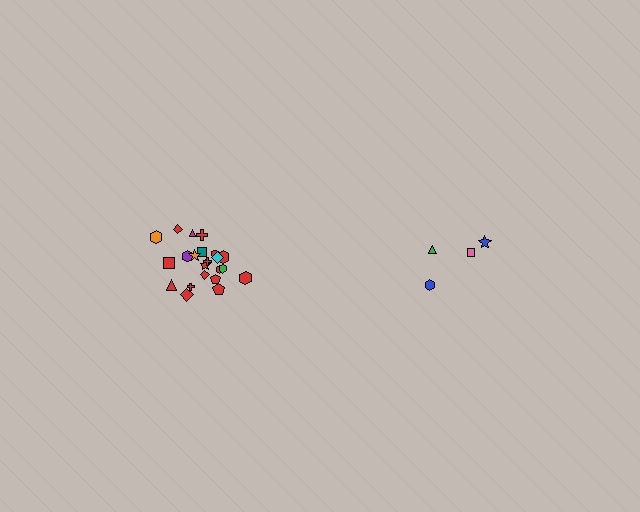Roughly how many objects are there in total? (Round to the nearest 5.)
Roughly 25 objects in total.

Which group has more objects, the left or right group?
The left group.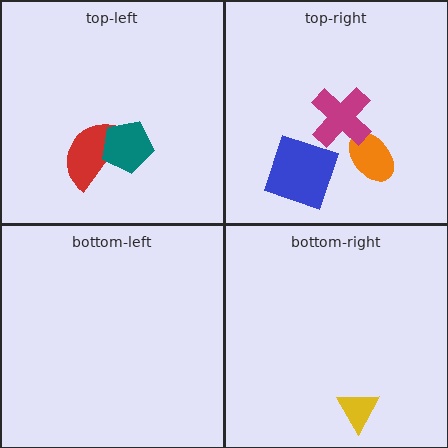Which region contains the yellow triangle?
The bottom-right region.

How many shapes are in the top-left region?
2.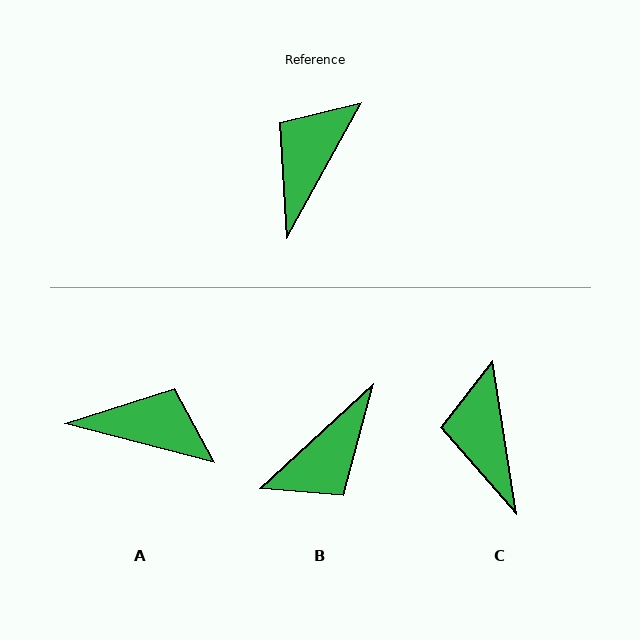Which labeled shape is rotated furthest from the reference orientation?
B, about 161 degrees away.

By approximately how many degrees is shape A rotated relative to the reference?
Approximately 76 degrees clockwise.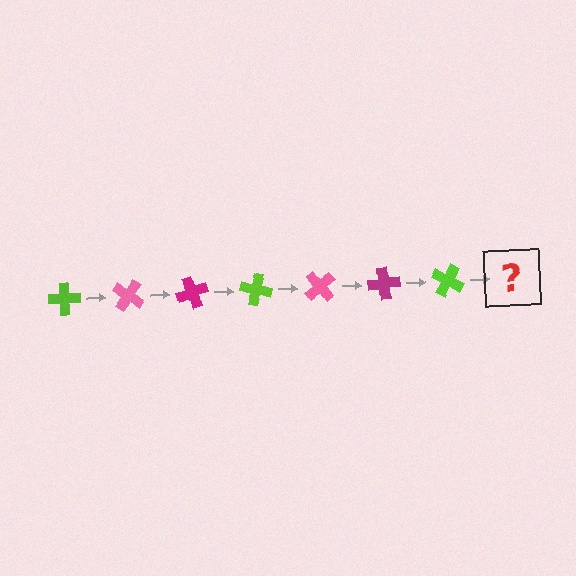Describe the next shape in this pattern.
It should be a pink cross, rotated 245 degrees from the start.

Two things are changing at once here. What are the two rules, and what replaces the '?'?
The two rules are that it rotates 35 degrees each step and the color cycles through lime, pink, and magenta. The '?' should be a pink cross, rotated 245 degrees from the start.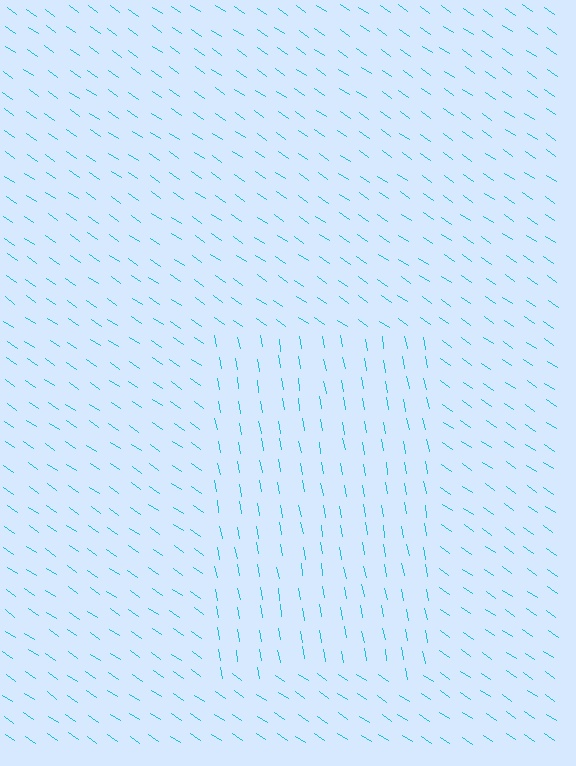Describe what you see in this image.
The image is filled with small cyan line segments. A rectangle region in the image has lines oriented differently from the surrounding lines, creating a visible texture boundary.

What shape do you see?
I see a rectangle.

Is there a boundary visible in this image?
Yes, there is a texture boundary formed by a change in line orientation.